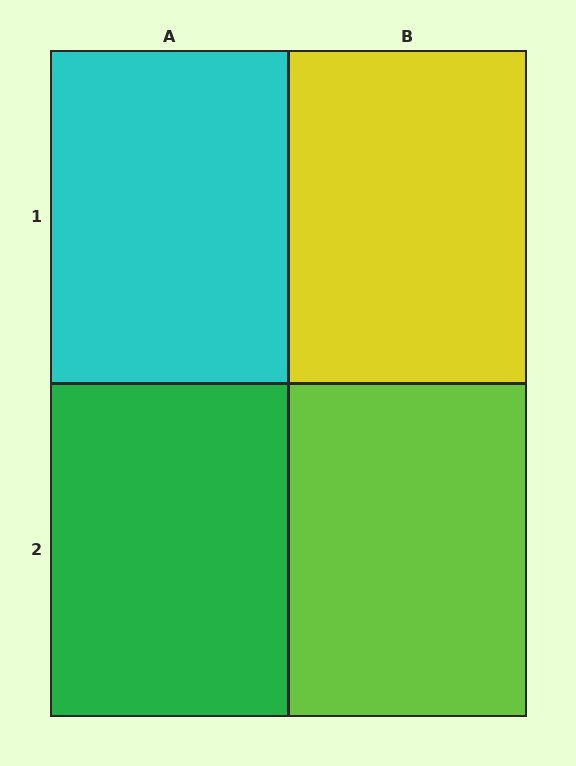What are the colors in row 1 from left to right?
Cyan, yellow.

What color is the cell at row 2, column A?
Green.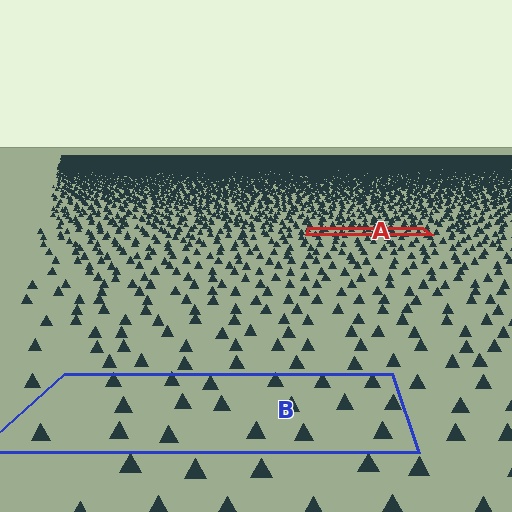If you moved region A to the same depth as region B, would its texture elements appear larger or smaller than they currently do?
They would appear larger. At a closer depth, the same texture elements are projected at a bigger on-screen size.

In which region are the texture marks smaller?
The texture marks are smaller in region A, because it is farther away.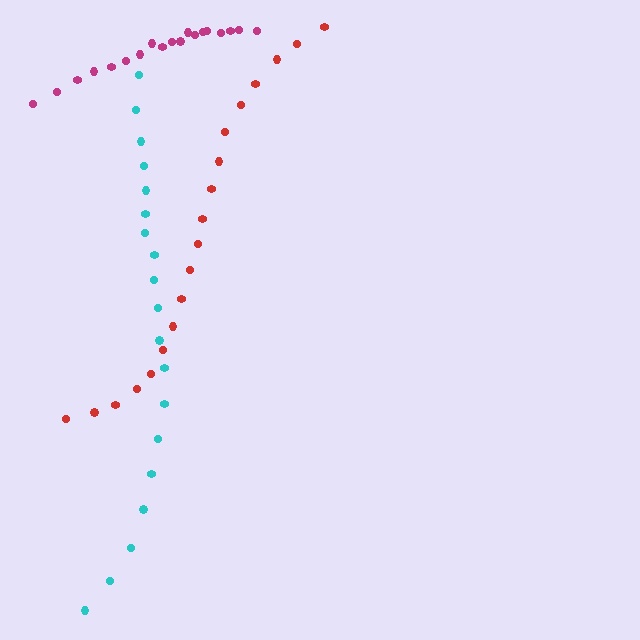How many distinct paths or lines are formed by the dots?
There are 3 distinct paths.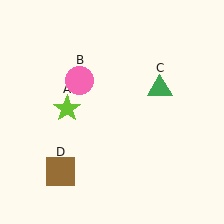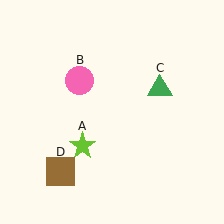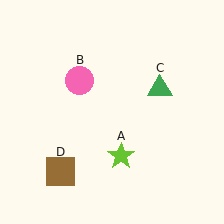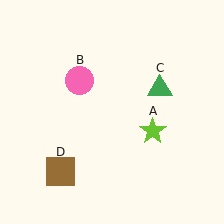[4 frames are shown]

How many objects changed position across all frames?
1 object changed position: lime star (object A).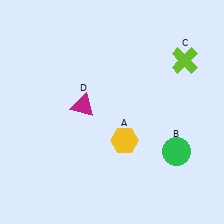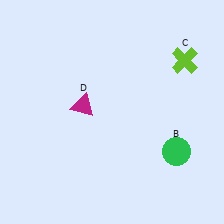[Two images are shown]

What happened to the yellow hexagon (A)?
The yellow hexagon (A) was removed in Image 2. It was in the bottom-right area of Image 1.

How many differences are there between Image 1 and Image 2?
There is 1 difference between the two images.